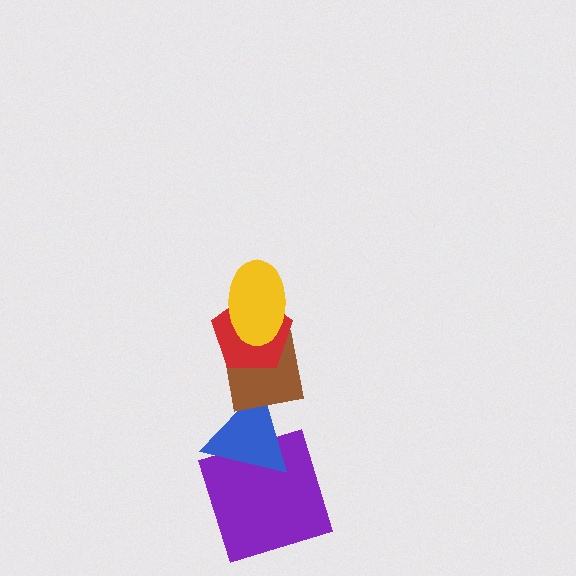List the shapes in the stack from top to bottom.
From top to bottom: the yellow ellipse, the red pentagon, the brown square, the blue triangle, the purple square.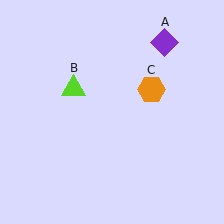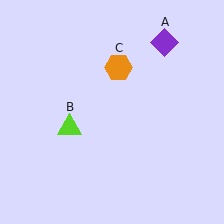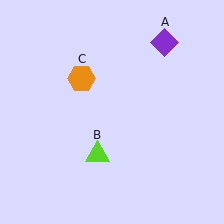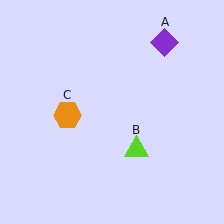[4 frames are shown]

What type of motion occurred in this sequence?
The lime triangle (object B), orange hexagon (object C) rotated counterclockwise around the center of the scene.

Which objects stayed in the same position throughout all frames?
Purple diamond (object A) remained stationary.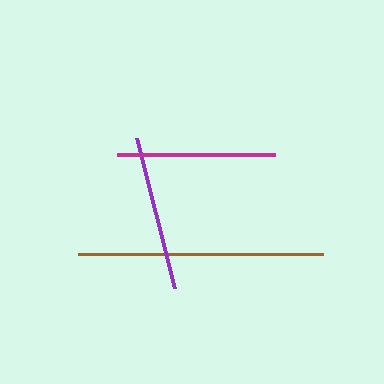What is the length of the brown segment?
The brown segment is approximately 246 pixels long.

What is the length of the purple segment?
The purple segment is approximately 154 pixels long.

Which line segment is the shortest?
The purple line is the shortest at approximately 154 pixels.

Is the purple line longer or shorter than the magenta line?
The magenta line is longer than the purple line.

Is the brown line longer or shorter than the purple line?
The brown line is longer than the purple line.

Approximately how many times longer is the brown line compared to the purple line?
The brown line is approximately 1.6 times the length of the purple line.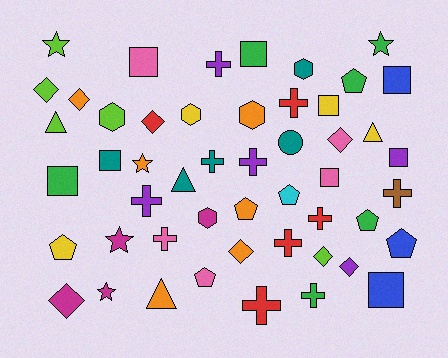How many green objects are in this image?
There are 6 green objects.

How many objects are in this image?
There are 50 objects.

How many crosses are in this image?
There are 11 crosses.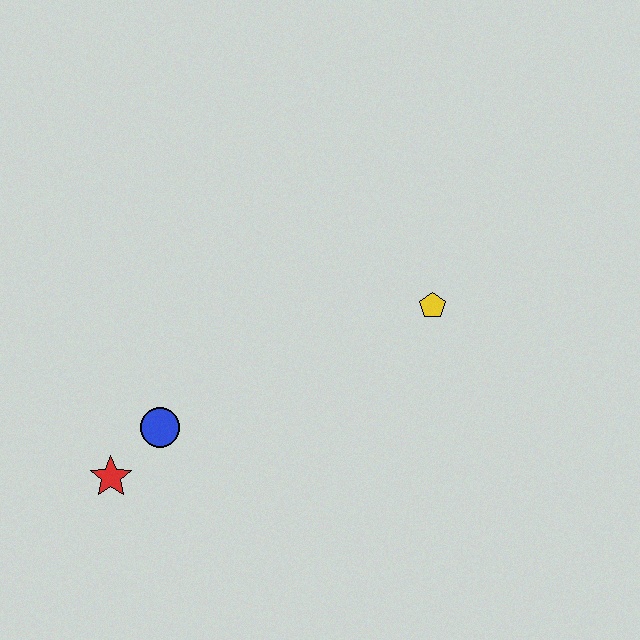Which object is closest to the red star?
The blue circle is closest to the red star.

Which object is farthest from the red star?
The yellow pentagon is farthest from the red star.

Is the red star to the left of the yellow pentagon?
Yes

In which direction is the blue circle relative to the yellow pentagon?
The blue circle is to the left of the yellow pentagon.